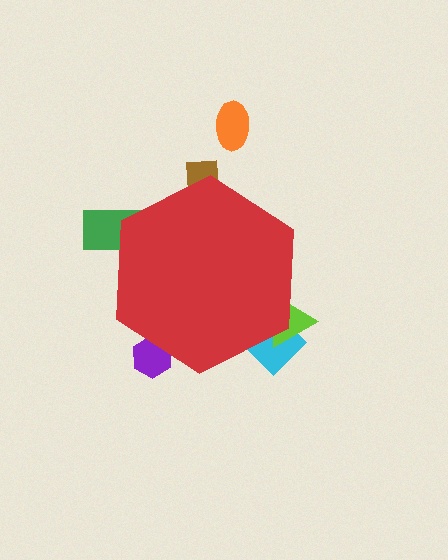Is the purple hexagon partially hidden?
Yes, the purple hexagon is partially hidden behind the red hexagon.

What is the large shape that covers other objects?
A red hexagon.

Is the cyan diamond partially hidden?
Yes, the cyan diamond is partially hidden behind the red hexagon.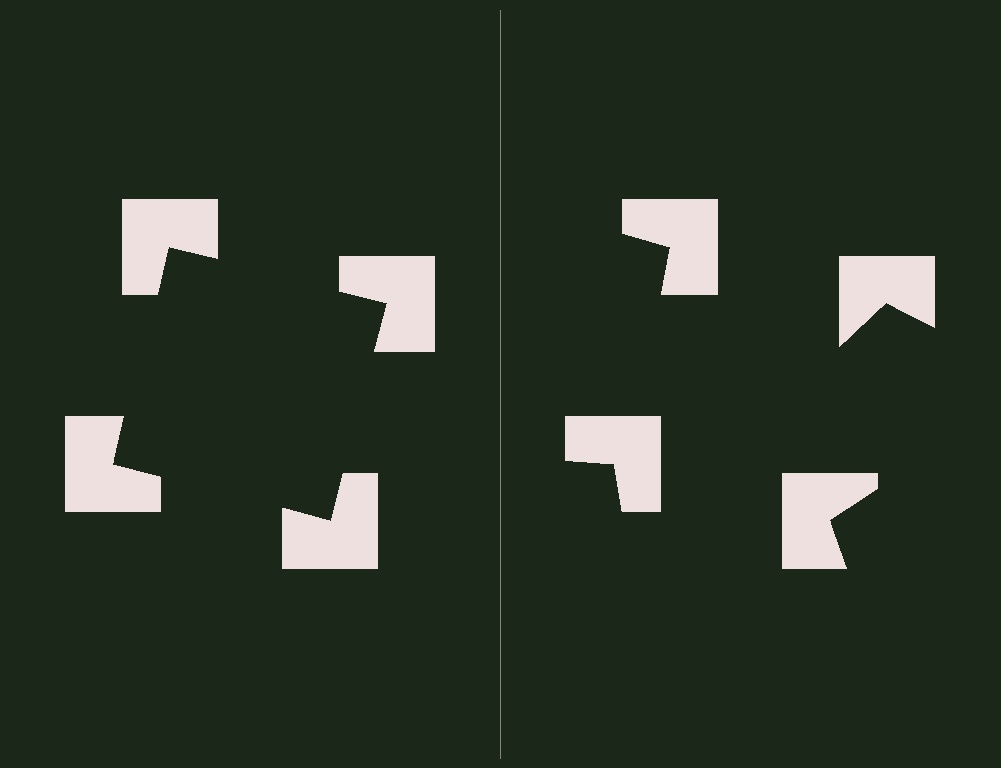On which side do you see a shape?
An illusory square appears on the left side. On the right side the wedge cuts are rotated, so no coherent shape forms.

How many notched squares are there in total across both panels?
8 — 4 on each side.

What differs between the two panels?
The notched squares are positioned identically on both sides; only the wedge orientations differ. On the left they align to a square; on the right they are misaligned.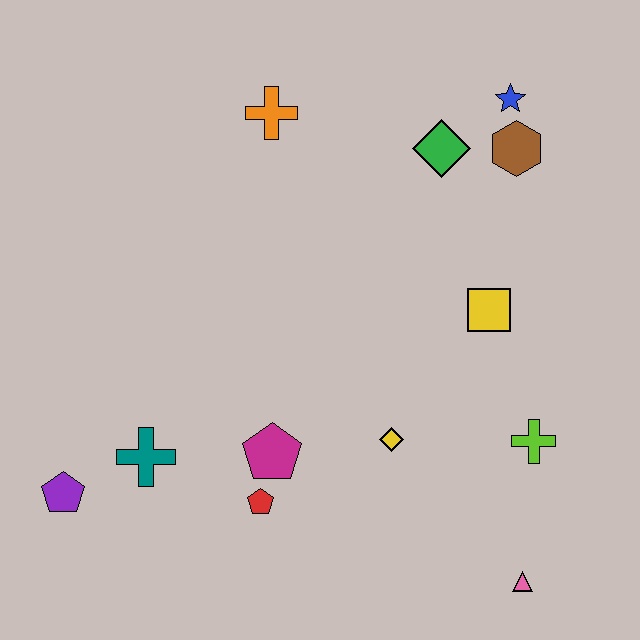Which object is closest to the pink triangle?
The lime cross is closest to the pink triangle.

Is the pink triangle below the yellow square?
Yes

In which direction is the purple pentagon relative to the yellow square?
The purple pentagon is to the left of the yellow square.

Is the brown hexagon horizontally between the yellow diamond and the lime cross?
Yes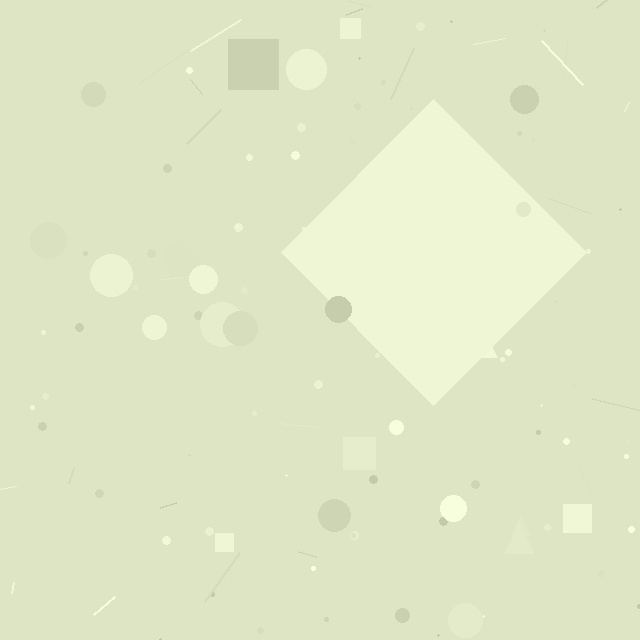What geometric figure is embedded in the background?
A diamond is embedded in the background.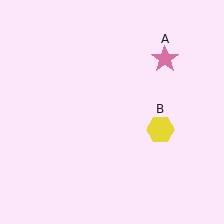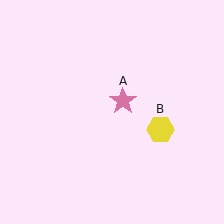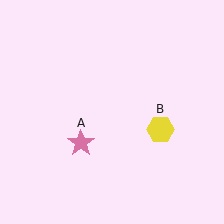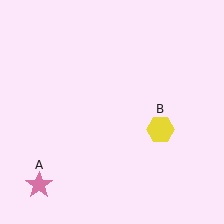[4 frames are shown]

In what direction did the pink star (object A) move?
The pink star (object A) moved down and to the left.